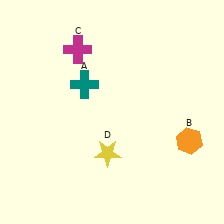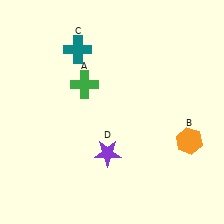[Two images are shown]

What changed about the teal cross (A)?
In Image 1, A is teal. In Image 2, it changed to green.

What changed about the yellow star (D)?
In Image 1, D is yellow. In Image 2, it changed to purple.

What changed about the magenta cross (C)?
In Image 1, C is magenta. In Image 2, it changed to teal.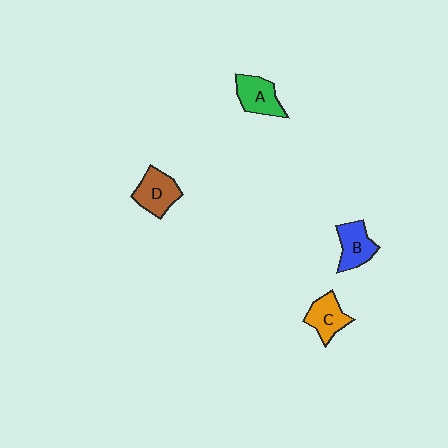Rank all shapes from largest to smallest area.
From largest to smallest: D (brown), A (green), B (blue), C (orange).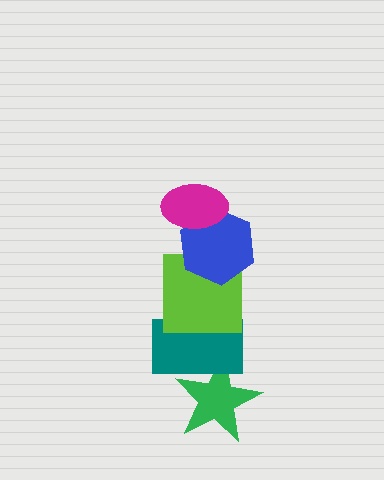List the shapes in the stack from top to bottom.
From top to bottom: the magenta ellipse, the blue hexagon, the lime square, the teal rectangle, the green star.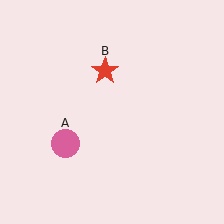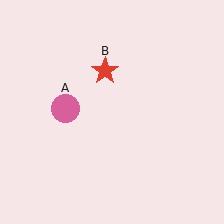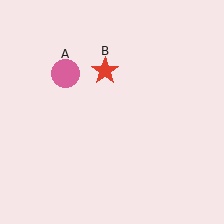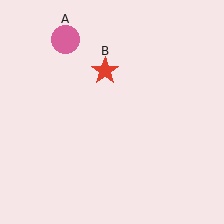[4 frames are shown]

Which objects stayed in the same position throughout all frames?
Red star (object B) remained stationary.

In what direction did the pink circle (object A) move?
The pink circle (object A) moved up.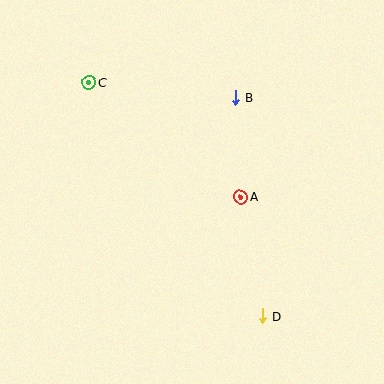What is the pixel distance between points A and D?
The distance between A and D is 121 pixels.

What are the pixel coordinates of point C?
Point C is at (89, 82).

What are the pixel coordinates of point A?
Point A is at (241, 197).